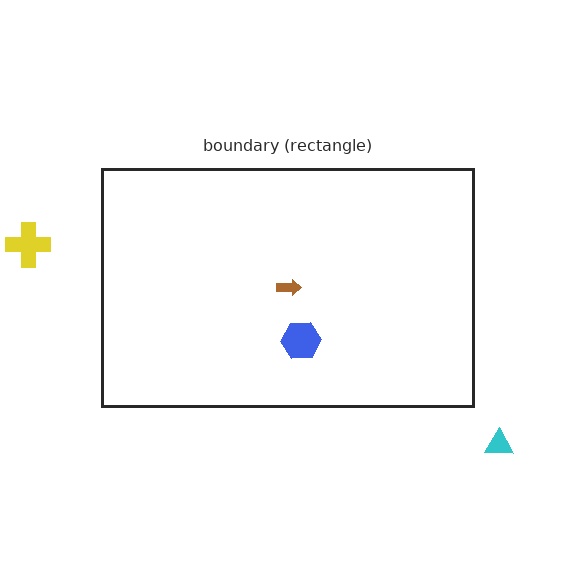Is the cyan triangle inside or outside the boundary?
Outside.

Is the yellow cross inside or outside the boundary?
Outside.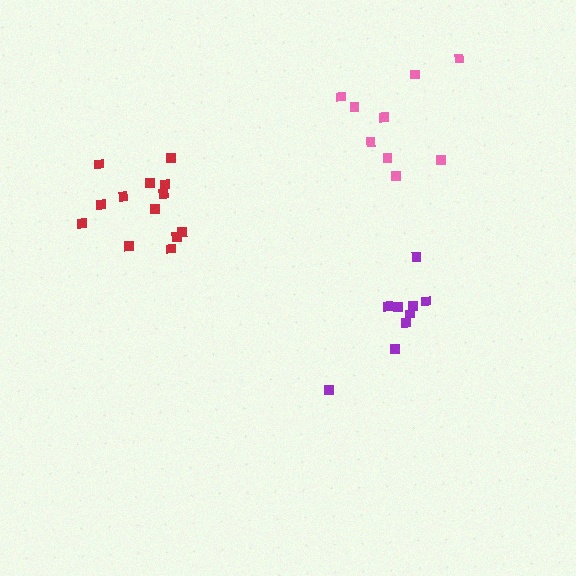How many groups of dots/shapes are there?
There are 3 groups.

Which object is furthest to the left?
The red cluster is leftmost.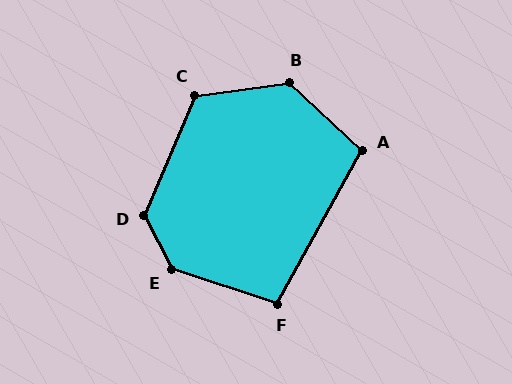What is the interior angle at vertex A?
Approximately 104 degrees (obtuse).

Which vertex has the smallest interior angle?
F, at approximately 101 degrees.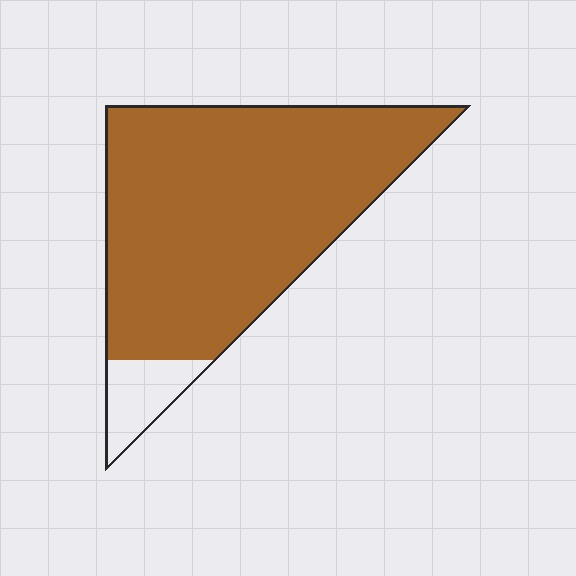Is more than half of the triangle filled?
Yes.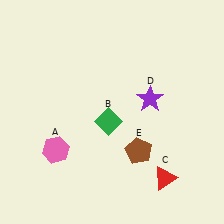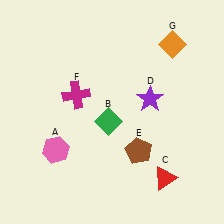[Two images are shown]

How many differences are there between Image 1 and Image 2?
There are 2 differences between the two images.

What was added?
A magenta cross (F), an orange diamond (G) were added in Image 2.